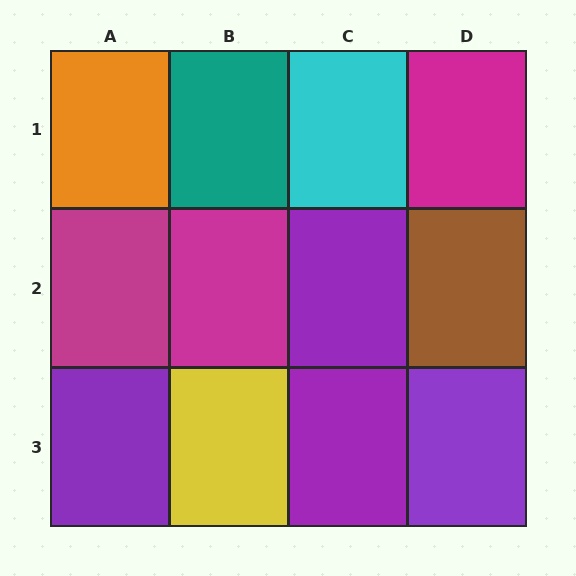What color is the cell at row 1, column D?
Magenta.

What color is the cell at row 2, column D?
Brown.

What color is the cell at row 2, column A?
Magenta.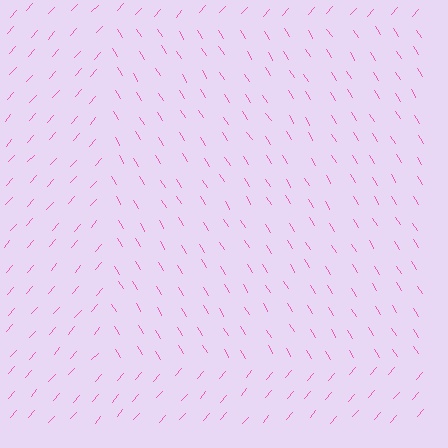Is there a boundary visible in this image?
Yes, there is a texture boundary formed by a change in line orientation.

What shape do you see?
I see a rectangle.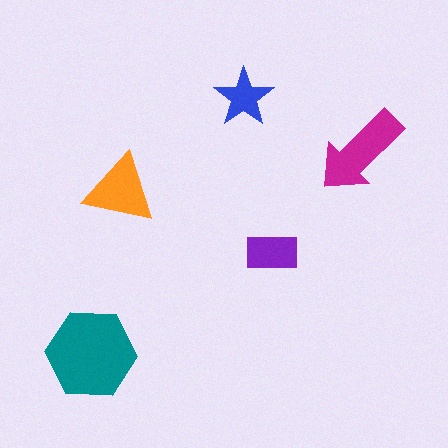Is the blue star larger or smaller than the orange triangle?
Smaller.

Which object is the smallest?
The blue star.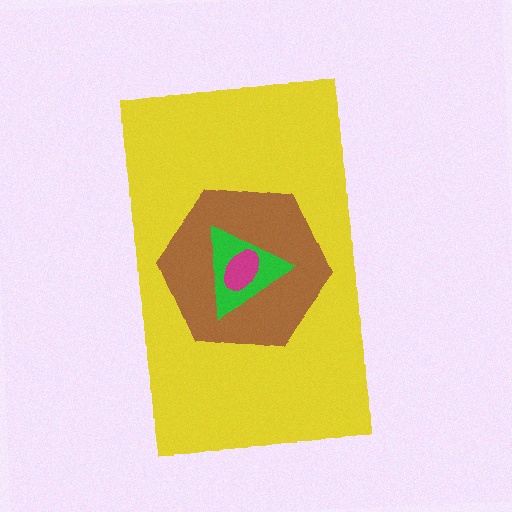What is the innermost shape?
The magenta ellipse.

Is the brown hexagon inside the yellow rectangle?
Yes.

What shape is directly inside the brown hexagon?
The green triangle.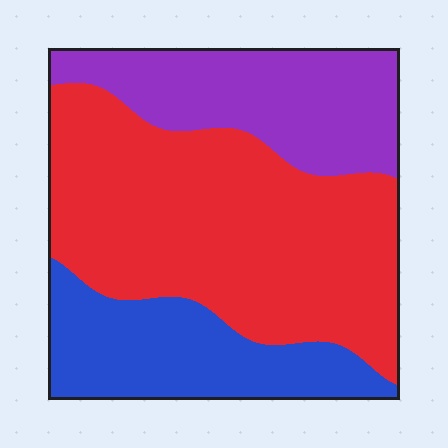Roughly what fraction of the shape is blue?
Blue covers about 20% of the shape.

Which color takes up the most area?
Red, at roughly 55%.